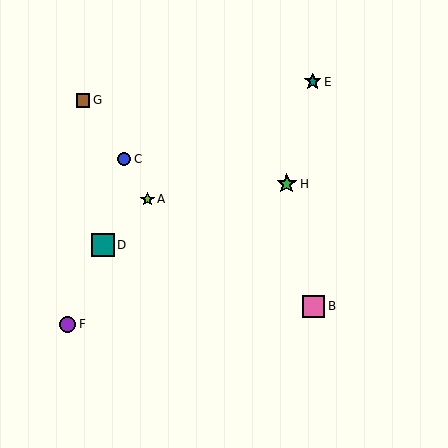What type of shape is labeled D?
Shape D is a teal square.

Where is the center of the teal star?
The center of the teal star is at (313, 82).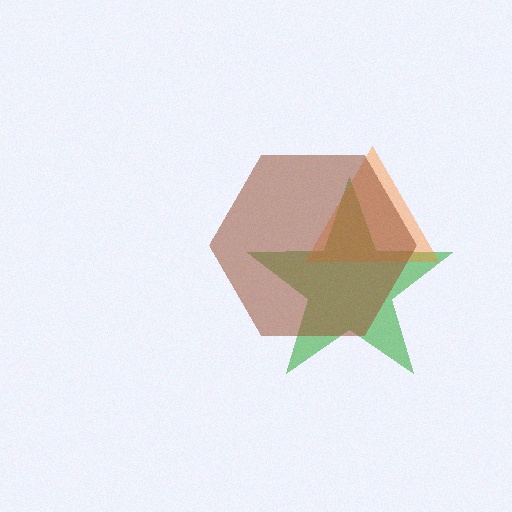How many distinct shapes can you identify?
There are 3 distinct shapes: a green star, an orange triangle, a brown hexagon.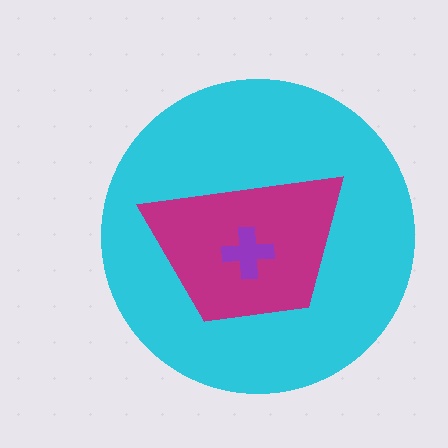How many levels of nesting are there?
3.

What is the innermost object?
The purple cross.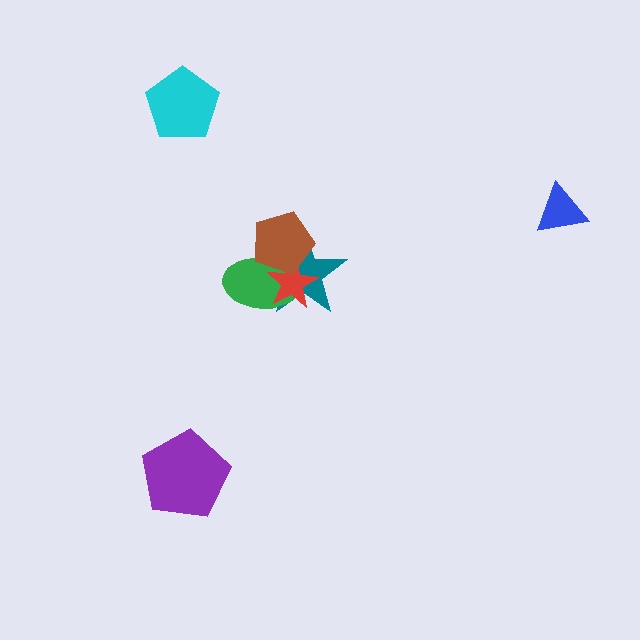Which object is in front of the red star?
The brown pentagon is in front of the red star.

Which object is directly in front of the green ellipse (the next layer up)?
The red star is directly in front of the green ellipse.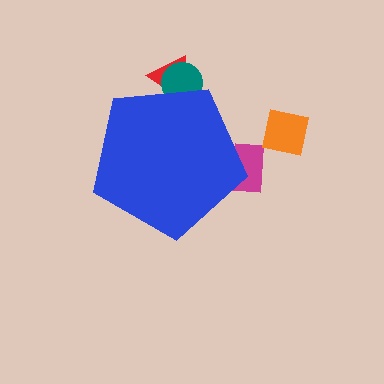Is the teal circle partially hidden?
Yes, the teal circle is partially hidden behind the blue pentagon.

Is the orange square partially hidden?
No, the orange square is fully visible.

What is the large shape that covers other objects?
A blue pentagon.